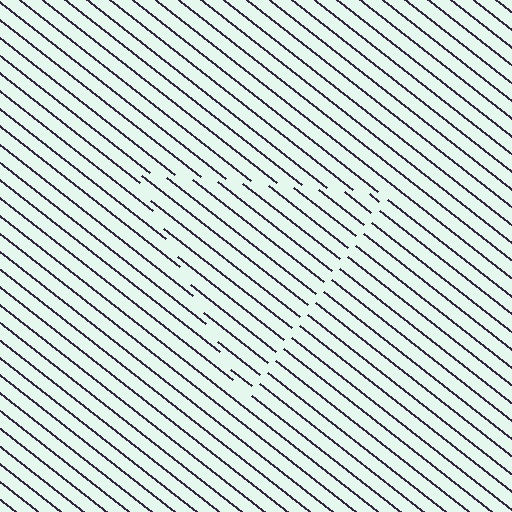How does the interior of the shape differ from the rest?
The interior of the shape contains the same grating, shifted by half a period — the contour is defined by the phase discontinuity where line-ends from the inner and outer gratings abut.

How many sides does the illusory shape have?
3 sides — the line-ends trace a triangle.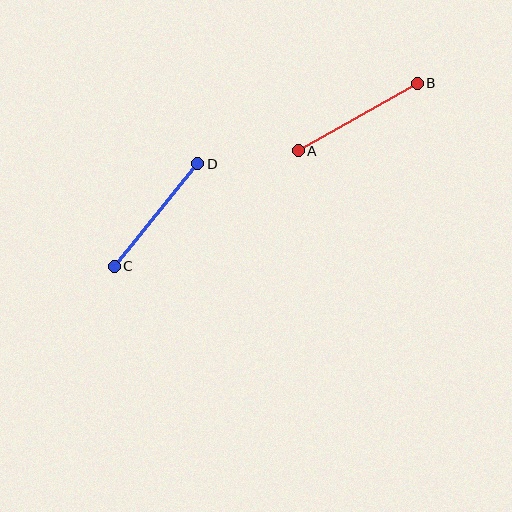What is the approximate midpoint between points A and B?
The midpoint is at approximately (358, 117) pixels.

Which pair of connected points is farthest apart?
Points A and B are farthest apart.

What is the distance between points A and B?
The distance is approximately 137 pixels.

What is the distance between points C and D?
The distance is approximately 132 pixels.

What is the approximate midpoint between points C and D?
The midpoint is at approximately (156, 215) pixels.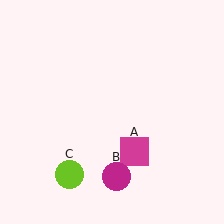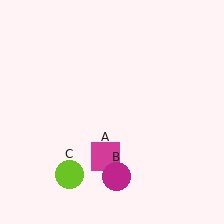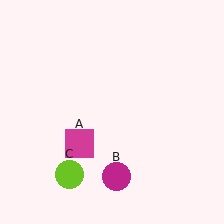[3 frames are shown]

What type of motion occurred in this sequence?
The magenta square (object A) rotated clockwise around the center of the scene.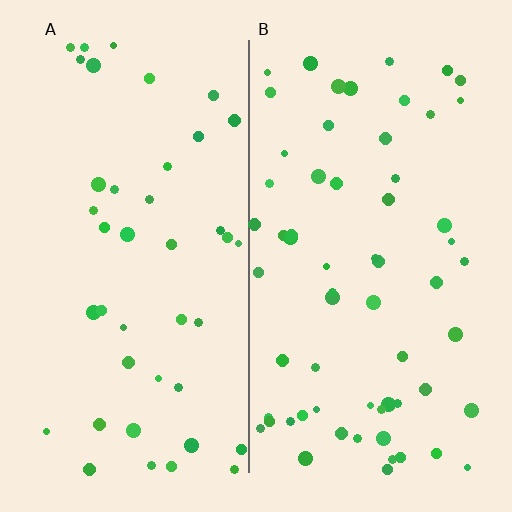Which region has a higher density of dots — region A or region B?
B (the right).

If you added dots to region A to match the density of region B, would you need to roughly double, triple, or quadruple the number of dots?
Approximately double.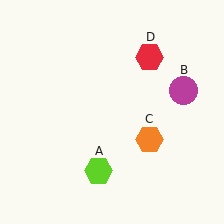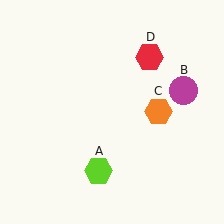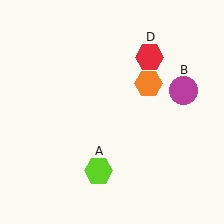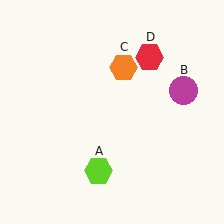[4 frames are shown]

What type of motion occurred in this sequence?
The orange hexagon (object C) rotated counterclockwise around the center of the scene.